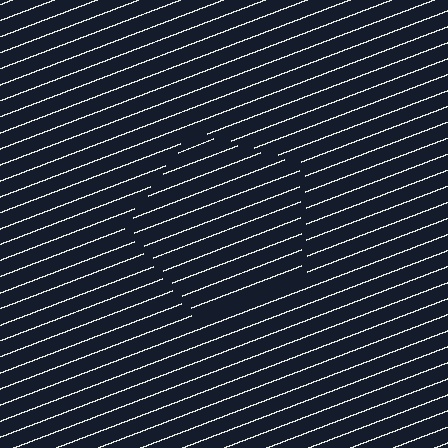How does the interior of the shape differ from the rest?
The interior of the shape contains the same grating, shifted by half a period — the contour is defined by the phase discontinuity where line-ends from the inner and outer gratings abut.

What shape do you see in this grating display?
An illusory pentagon. The interior of the shape contains the same grating, shifted by half a period — the contour is defined by the phase discontinuity where line-ends from the inner and outer gratings abut.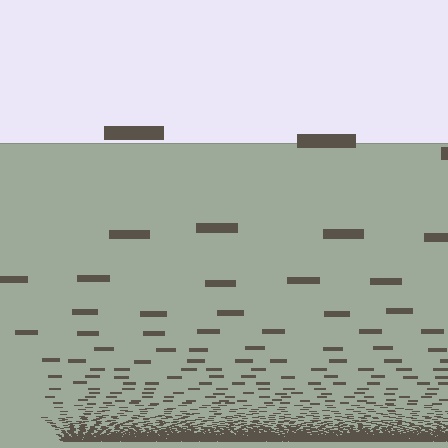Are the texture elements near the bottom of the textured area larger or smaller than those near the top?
Smaller. The gradient is inverted — elements near the bottom are smaller and denser.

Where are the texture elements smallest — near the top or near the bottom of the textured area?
Near the bottom.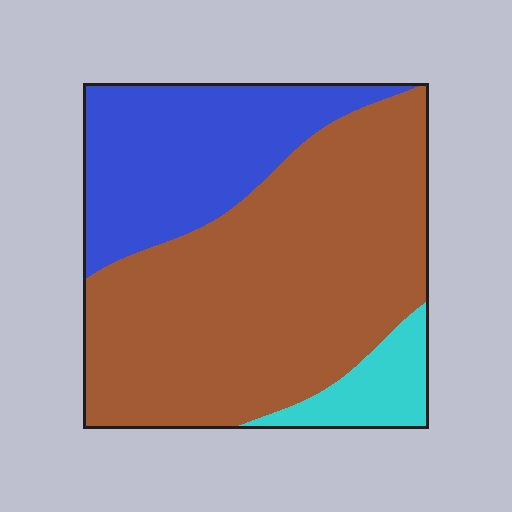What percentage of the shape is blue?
Blue takes up about one quarter (1/4) of the shape.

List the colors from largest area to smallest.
From largest to smallest: brown, blue, cyan.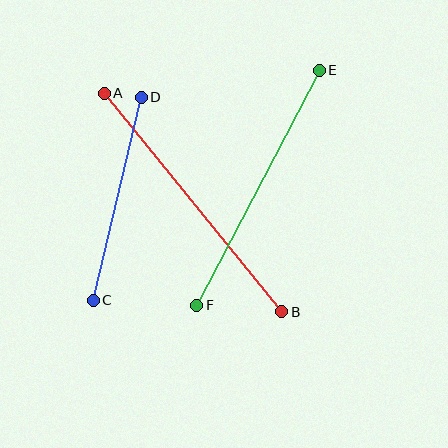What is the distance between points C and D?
The distance is approximately 209 pixels.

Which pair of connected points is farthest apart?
Points A and B are farthest apart.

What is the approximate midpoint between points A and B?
The midpoint is at approximately (193, 202) pixels.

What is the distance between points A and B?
The distance is approximately 282 pixels.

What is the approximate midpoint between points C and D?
The midpoint is at approximately (117, 199) pixels.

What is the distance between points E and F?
The distance is approximately 265 pixels.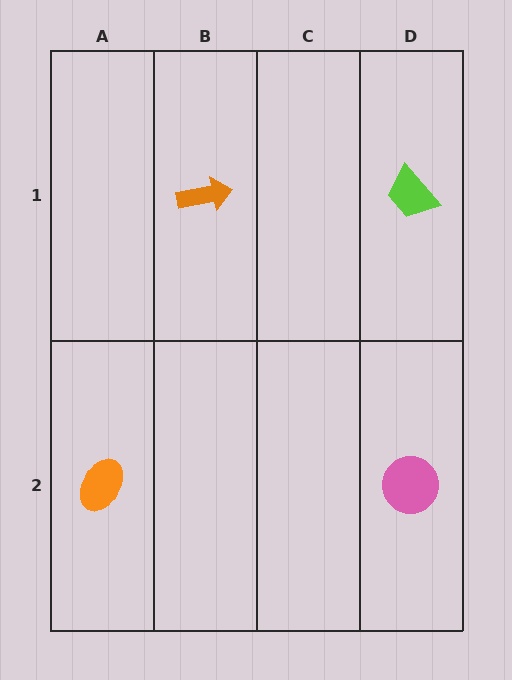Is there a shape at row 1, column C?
No, that cell is empty.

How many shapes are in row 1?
2 shapes.